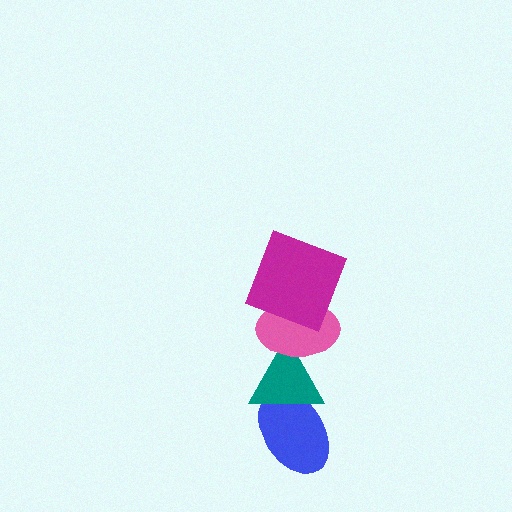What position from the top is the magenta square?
The magenta square is 1st from the top.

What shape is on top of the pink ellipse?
The magenta square is on top of the pink ellipse.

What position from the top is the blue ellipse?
The blue ellipse is 4th from the top.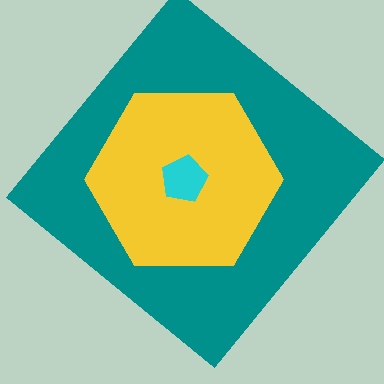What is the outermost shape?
The teal diamond.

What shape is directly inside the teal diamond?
The yellow hexagon.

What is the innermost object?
The cyan pentagon.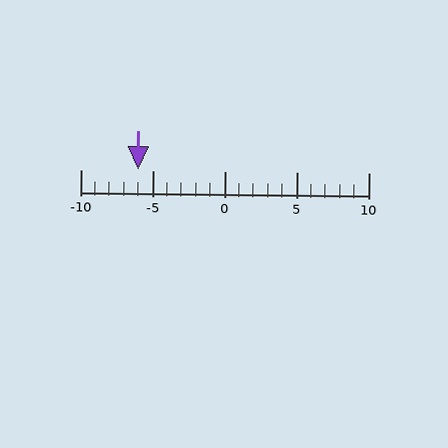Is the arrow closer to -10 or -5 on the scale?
The arrow is closer to -5.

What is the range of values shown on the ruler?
The ruler shows values from -10 to 10.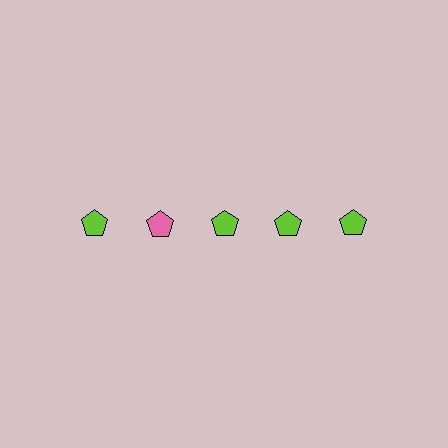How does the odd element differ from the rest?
It has a different color: pink instead of lime.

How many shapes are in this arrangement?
There are 5 shapes arranged in a grid pattern.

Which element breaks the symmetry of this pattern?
The pink pentagon in the top row, second from left column breaks the symmetry. All other shapes are lime pentagons.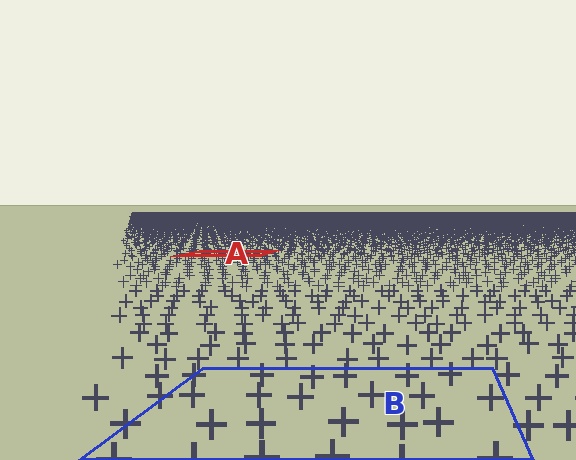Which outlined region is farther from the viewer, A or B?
Region A is farther from the viewer — the texture elements inside it appear smaller and more densely packed.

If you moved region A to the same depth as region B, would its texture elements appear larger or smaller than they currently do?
They would appear larger. At a closer depth, the same texture elements are projected at a bigger on-screen size.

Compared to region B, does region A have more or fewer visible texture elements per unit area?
Region A has more texture elements per unit area — they are packed more densely because it is farther away.